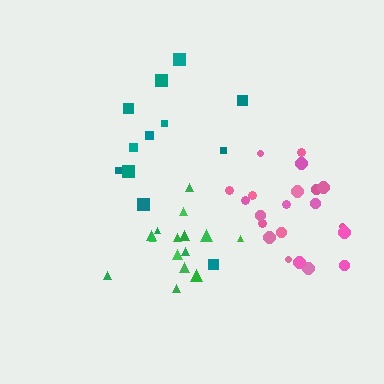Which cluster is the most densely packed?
Pink.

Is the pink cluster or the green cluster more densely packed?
Pink.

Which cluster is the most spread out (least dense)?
Teal.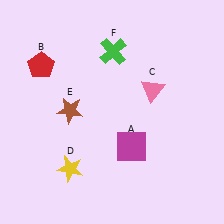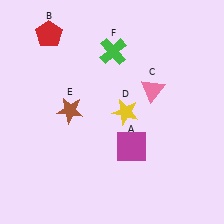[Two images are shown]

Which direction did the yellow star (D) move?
The yellow star (D) moved up.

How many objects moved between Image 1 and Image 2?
2 objects moved between the two images.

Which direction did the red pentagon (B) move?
The red pentagon (B) moved up.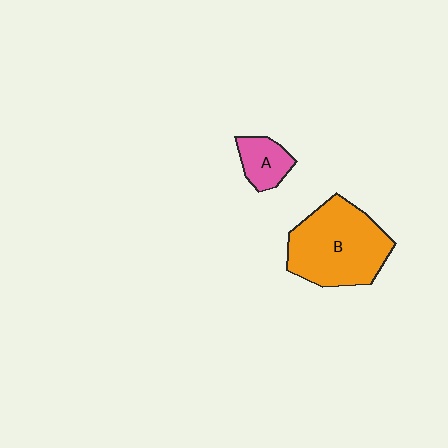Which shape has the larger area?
Shape B (orange).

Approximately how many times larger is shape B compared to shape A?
Approximately 3.1 times.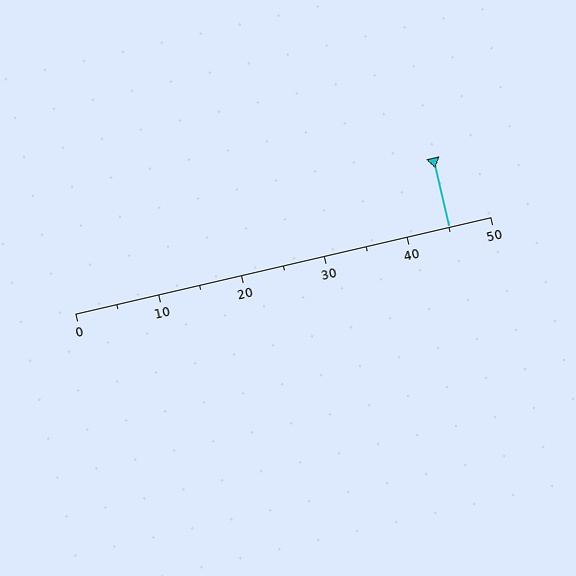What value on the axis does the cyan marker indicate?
The marker indicates approximately 45.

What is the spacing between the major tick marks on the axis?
The major ticks are spaced 10 apart.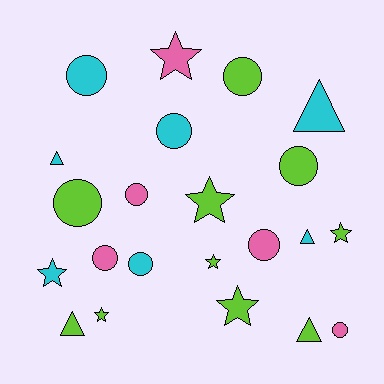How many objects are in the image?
There are 22 objects.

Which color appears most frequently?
Lime, with 10 objects.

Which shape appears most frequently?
Circle, with 10 objects.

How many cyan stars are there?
There is 1 cyan star.